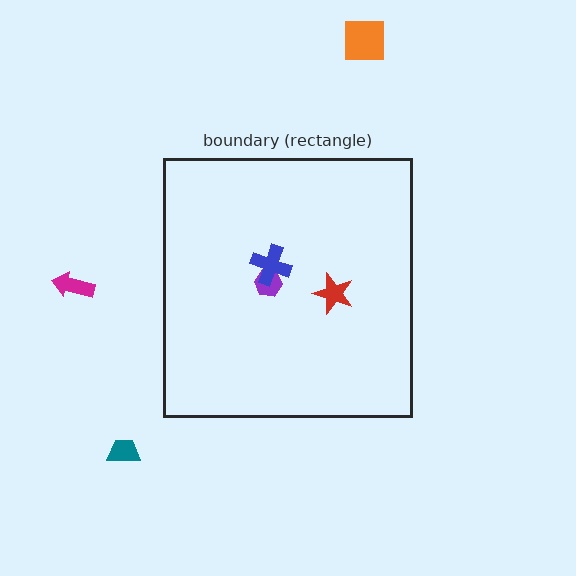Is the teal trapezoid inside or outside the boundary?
Outside.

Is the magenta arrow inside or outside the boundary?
Outside.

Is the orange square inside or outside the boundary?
Outside.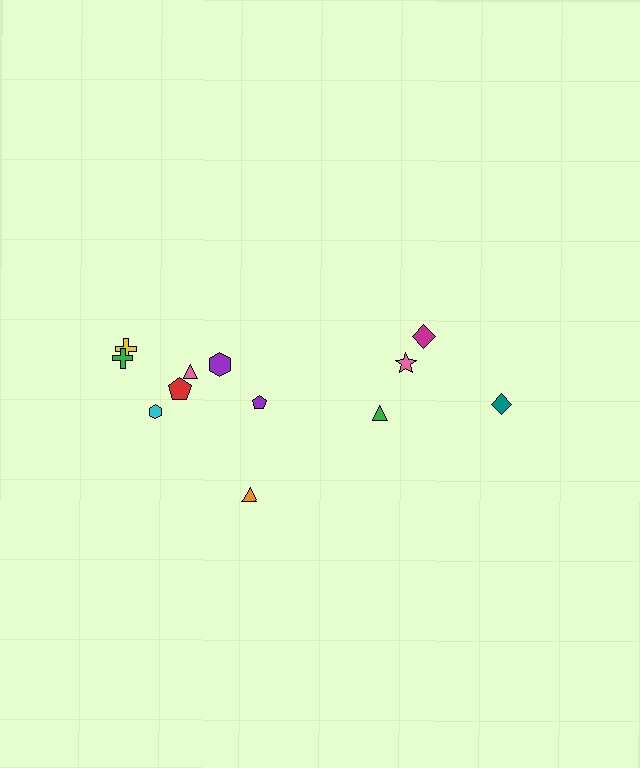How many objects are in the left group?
There are 8 objects.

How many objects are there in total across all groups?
There are 12 objects.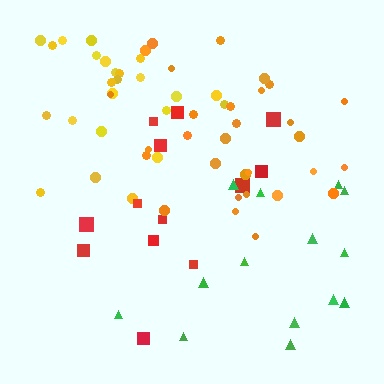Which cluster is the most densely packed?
Yellow.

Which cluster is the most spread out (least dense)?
Red.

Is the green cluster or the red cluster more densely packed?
Green.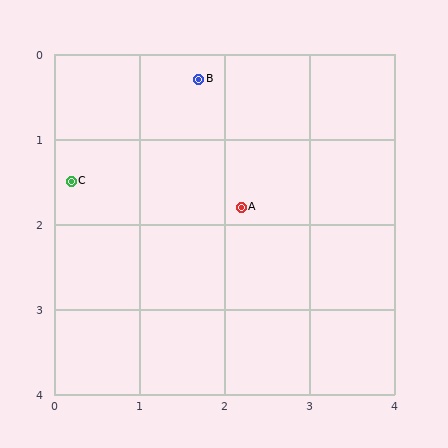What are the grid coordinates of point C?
Point C is at approximately (0.2, 1.5).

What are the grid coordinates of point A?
Point A is at approximately (2.2, 1.8).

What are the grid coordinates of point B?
Point B is at approximately (1.7, 0.3).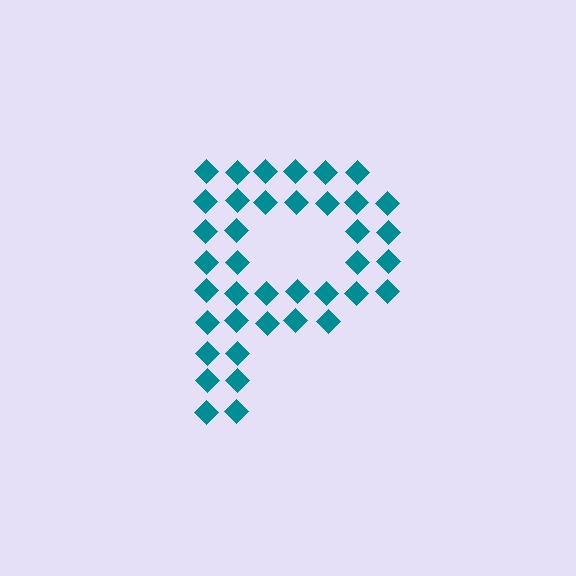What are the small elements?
The small elements are diamonds.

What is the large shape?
The large shape is the letter P.